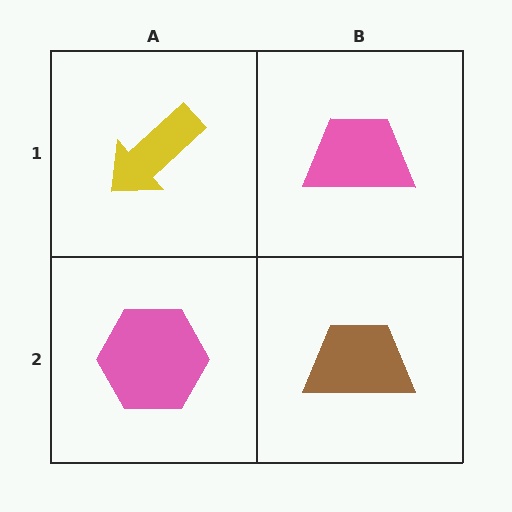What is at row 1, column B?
A pink trapezoid.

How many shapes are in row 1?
2 shapes.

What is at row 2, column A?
A pink hexagon.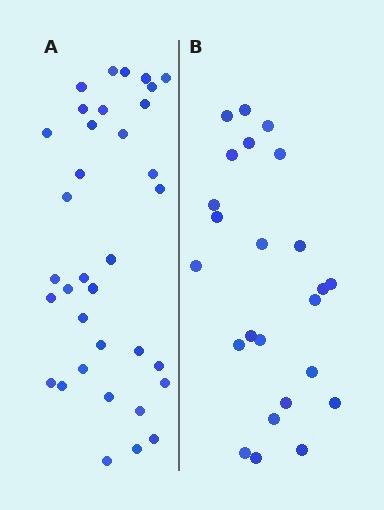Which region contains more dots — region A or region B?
Region A (the left region) has more dots.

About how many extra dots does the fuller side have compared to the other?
Region A has roughly 12 or so more dots than region B.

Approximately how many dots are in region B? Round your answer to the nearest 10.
About 20 dots. (The exact count is 24, which rounds to 20.)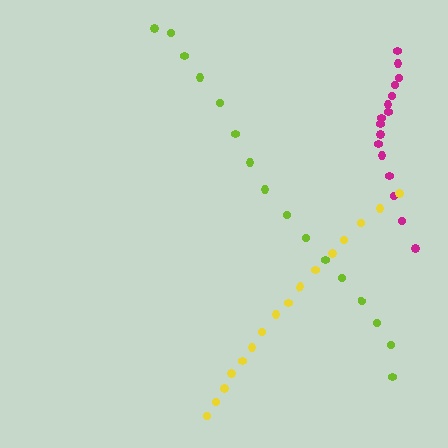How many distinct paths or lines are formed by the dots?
There are 3 distinct paths.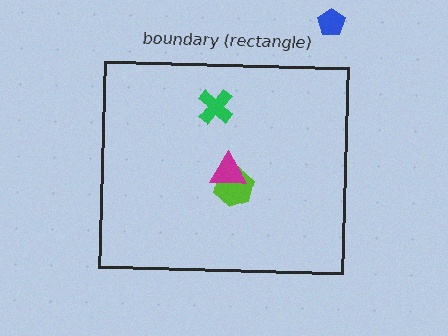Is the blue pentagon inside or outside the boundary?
Outside.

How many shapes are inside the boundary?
3 inside, 1 outside.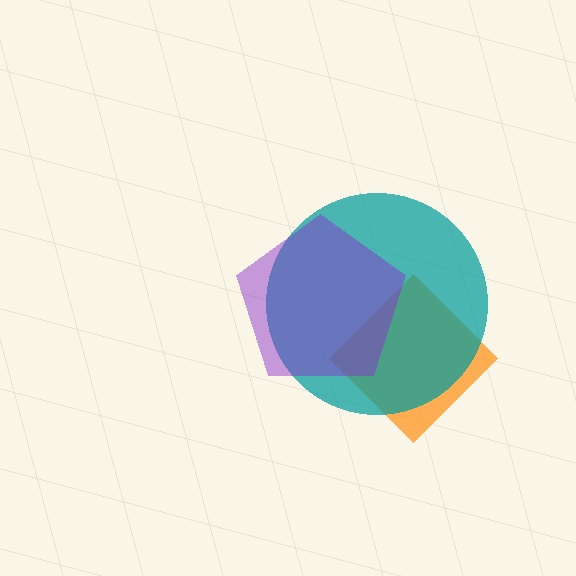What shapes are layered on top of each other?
The layered shapes are: an orange diamond, a teal circle, a purple pentagon.